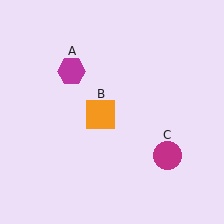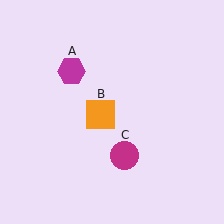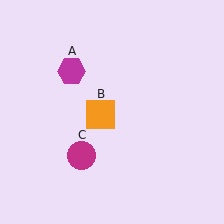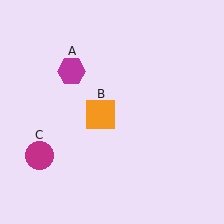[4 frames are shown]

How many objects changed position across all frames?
1 object changed position: magenta circle (object C).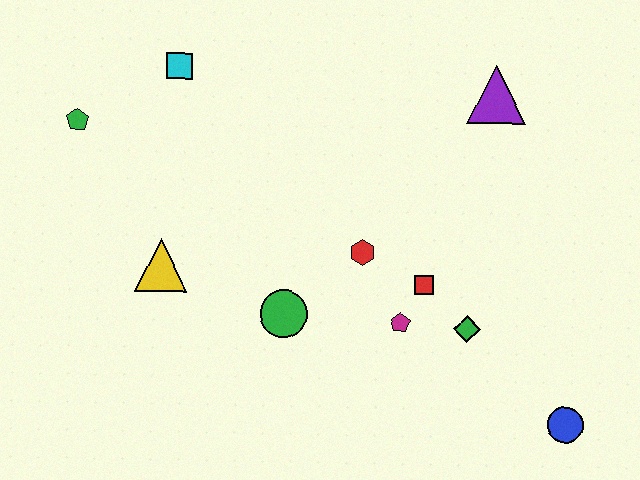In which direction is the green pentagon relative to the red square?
The green pentagon is to the left of the red square.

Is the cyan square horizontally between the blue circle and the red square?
No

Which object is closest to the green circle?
The red hexagon is closest to the green circle.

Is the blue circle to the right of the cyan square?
Yes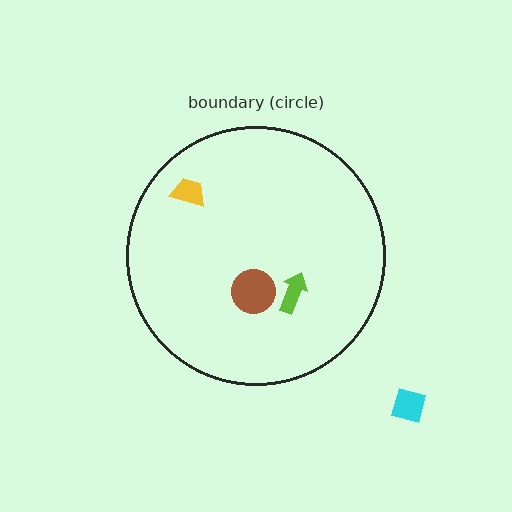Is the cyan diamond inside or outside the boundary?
Outside.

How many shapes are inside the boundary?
3 inside, 1 outside.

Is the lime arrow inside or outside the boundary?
Inside.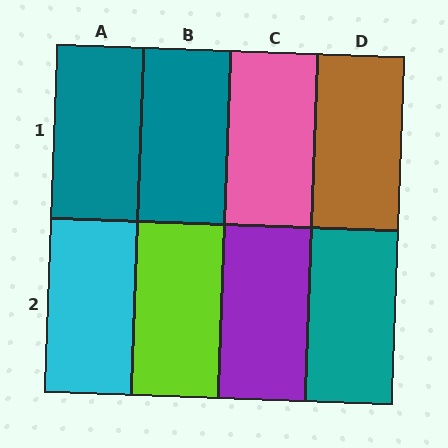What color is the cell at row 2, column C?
Purple.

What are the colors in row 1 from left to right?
Teal, teal, pink, brown.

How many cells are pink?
1 cell is pink.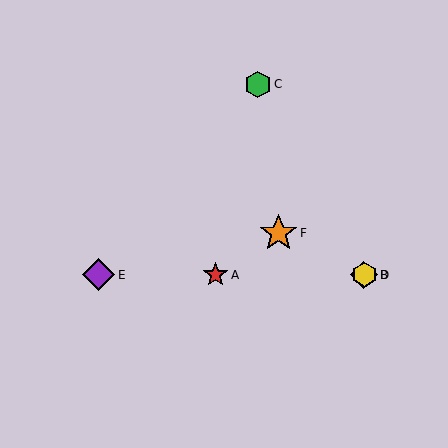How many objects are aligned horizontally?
4 objects (A, B, D, E) are aligned horizontally.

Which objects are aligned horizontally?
Objects A, B, D, E are aligned horizontally.